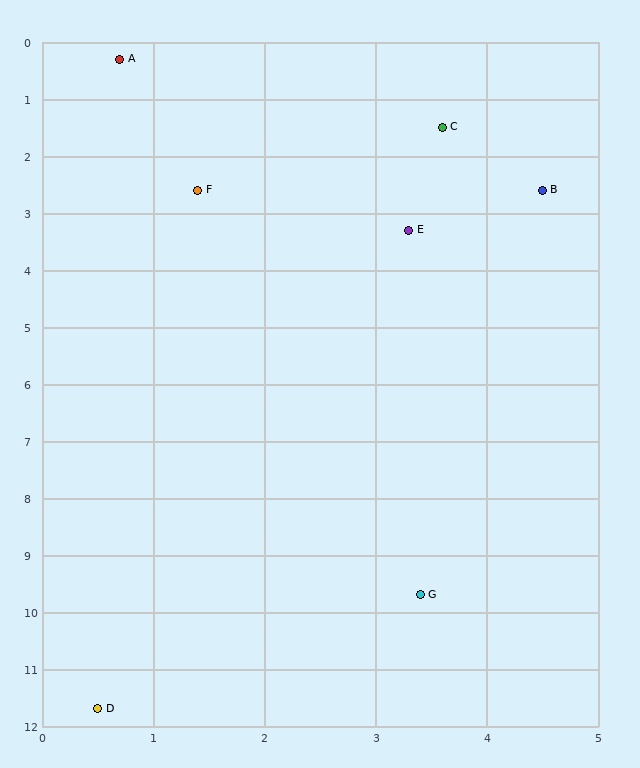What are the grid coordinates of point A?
Point A is at approximately (0.7, 0.3).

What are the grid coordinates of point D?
Point D is at approximately (0.5, 11.7).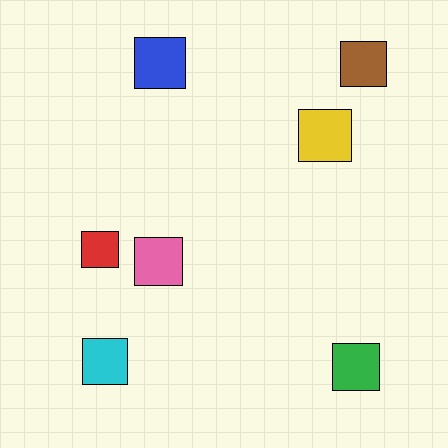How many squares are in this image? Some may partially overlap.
There are 7 squares.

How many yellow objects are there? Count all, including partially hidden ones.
There is 1 yellow object.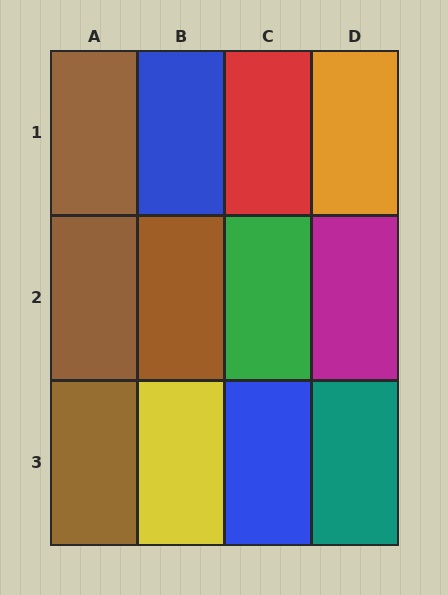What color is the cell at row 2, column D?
Magenta.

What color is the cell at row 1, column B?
Blue.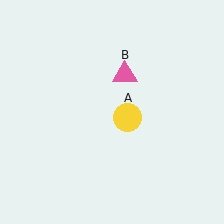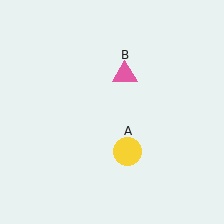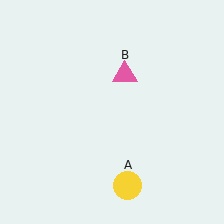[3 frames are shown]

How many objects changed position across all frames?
1 object changed position: yellow circle (object A).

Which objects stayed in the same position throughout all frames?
Pink triangle (object B) remained stationary.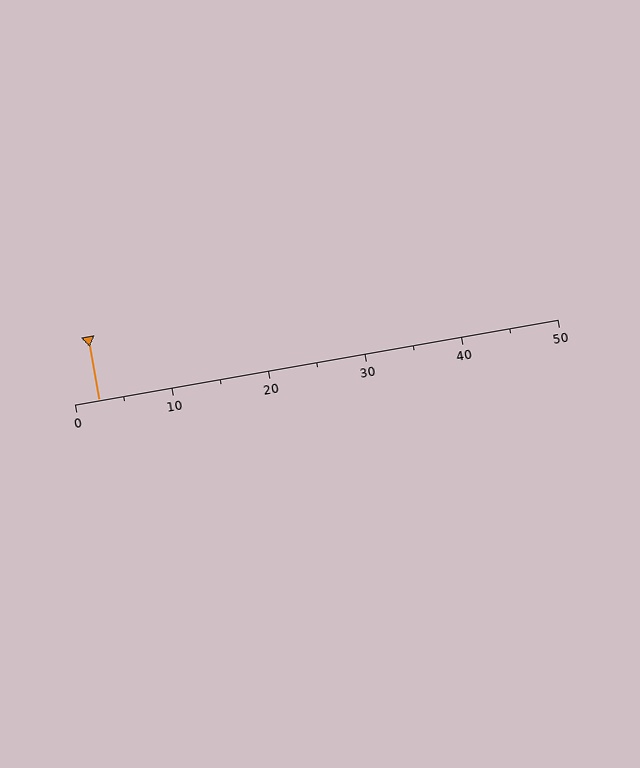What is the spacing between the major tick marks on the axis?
The major ticks are spaced 10 apart.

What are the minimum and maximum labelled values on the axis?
The axis runs from 0 to 50.